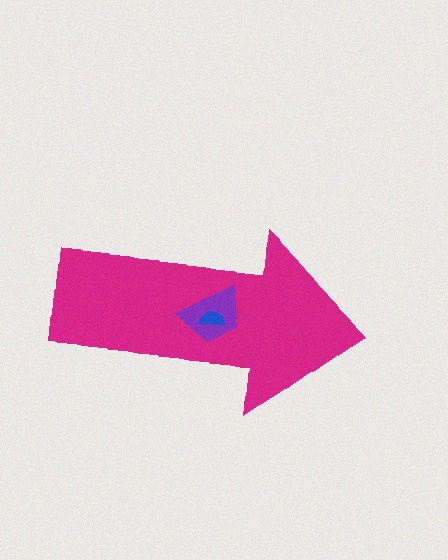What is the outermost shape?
The magenta arrow.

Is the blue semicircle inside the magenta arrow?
Yes.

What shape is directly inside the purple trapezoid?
The blue semicircle.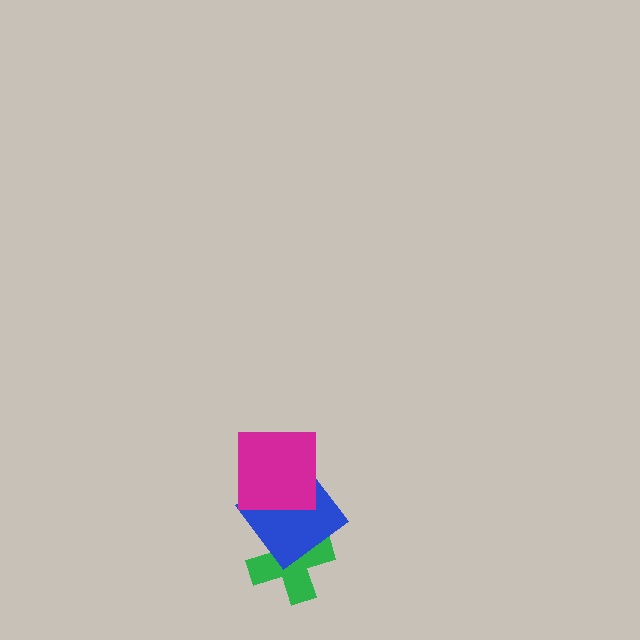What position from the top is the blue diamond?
The blue diamond is 2nd from the top.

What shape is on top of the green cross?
The blue diamond is on top of the green cross.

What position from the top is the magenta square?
The magenta square is 1st from the top.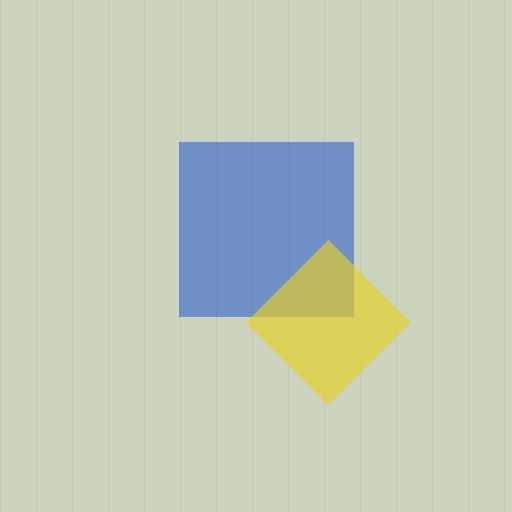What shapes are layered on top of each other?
The layered shapes are: a blue square, a yellow diamond.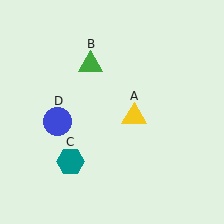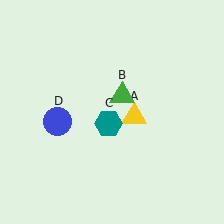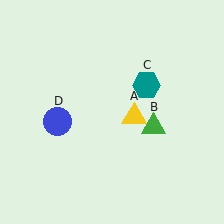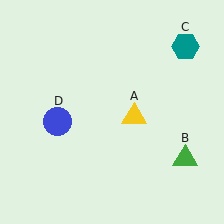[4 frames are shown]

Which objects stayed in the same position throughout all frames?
Yellow triangle (object A) and blue circle (object D) remained stationary.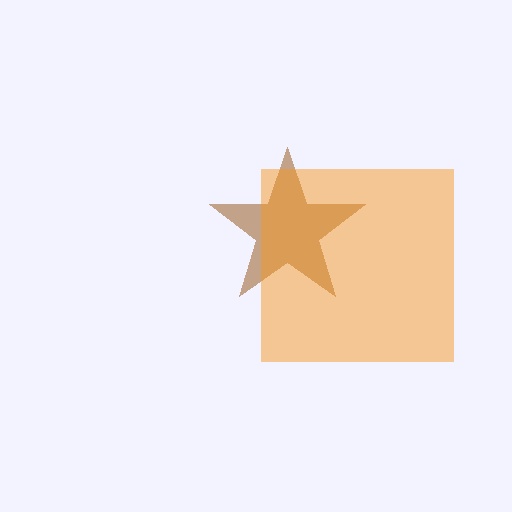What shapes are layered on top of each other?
The layered shapes are: a brown star, an orange square.